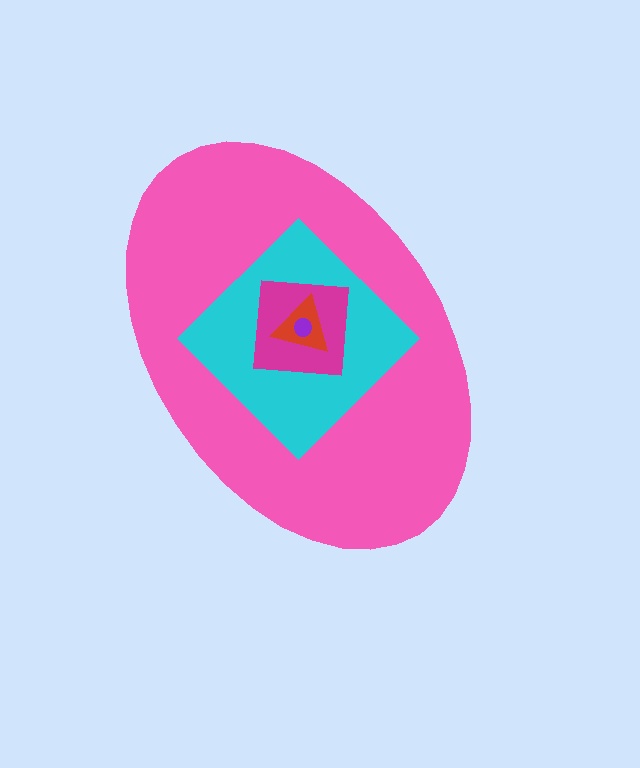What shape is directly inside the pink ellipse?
The cyan diamond.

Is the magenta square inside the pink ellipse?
Yes.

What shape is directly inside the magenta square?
The red triangle.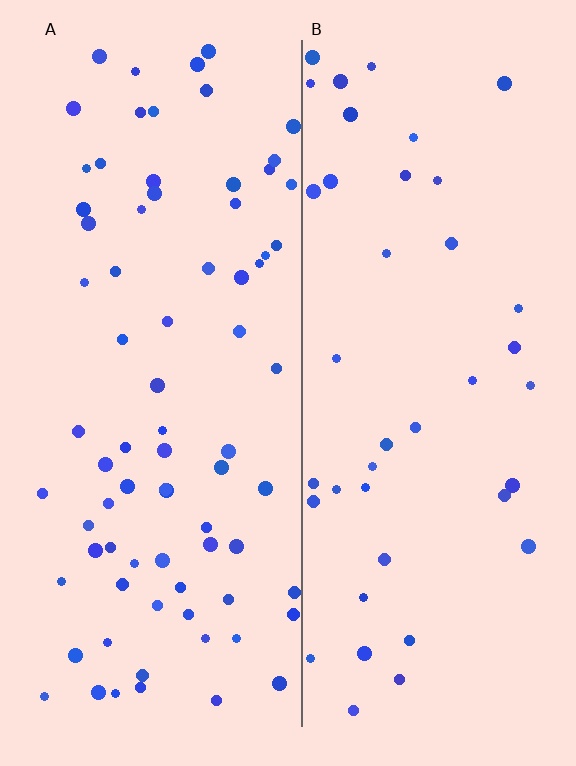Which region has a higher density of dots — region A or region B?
A (the left).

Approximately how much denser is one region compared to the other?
Approximately 1.9× — region A over region B.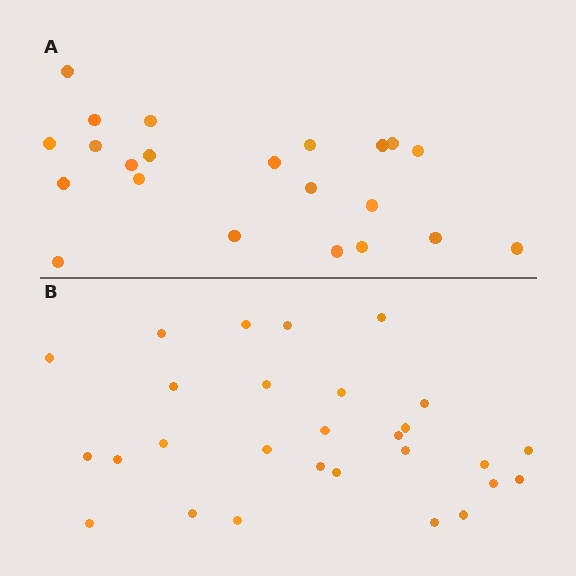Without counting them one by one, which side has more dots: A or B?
Region B (the bottom region) has more dots.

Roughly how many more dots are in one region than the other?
Region B has about 6 more dots than region A.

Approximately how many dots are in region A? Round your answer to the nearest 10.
About 20 dots. (The exact count is 22, which rounds to 20.)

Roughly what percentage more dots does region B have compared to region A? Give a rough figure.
About 25% more.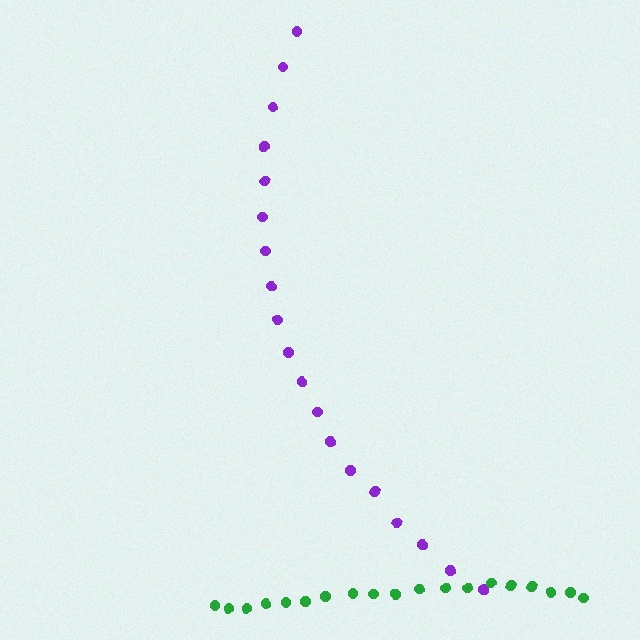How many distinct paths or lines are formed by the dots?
There are 2 distinct paths.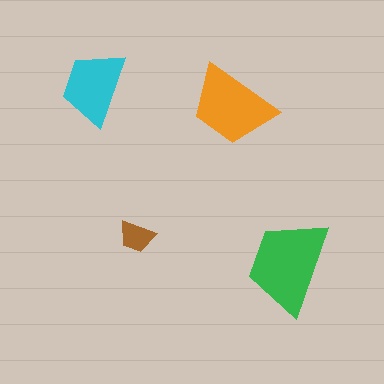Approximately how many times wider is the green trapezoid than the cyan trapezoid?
About 1.5 times wider.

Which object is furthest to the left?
The cyan trapezoid is leftmost.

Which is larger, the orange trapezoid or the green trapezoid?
The green one.